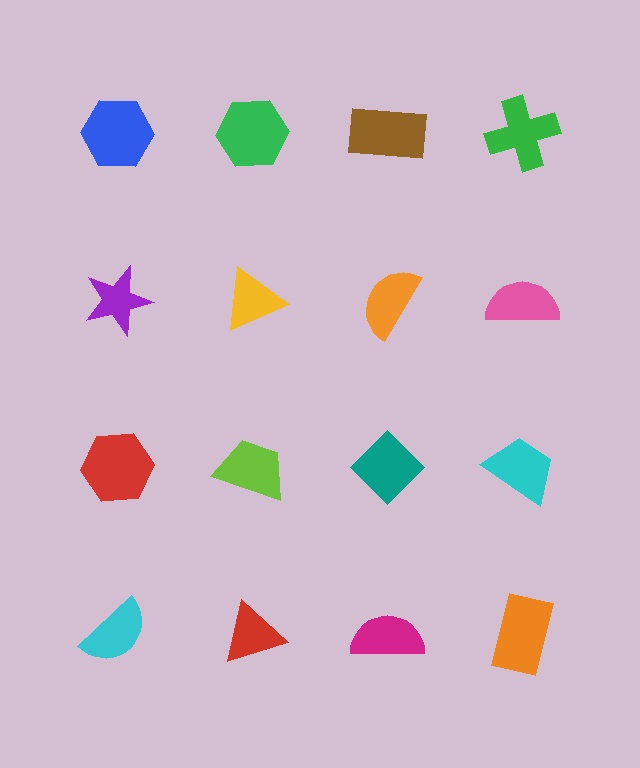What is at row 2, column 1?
A purple star.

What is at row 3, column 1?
A red hexagon.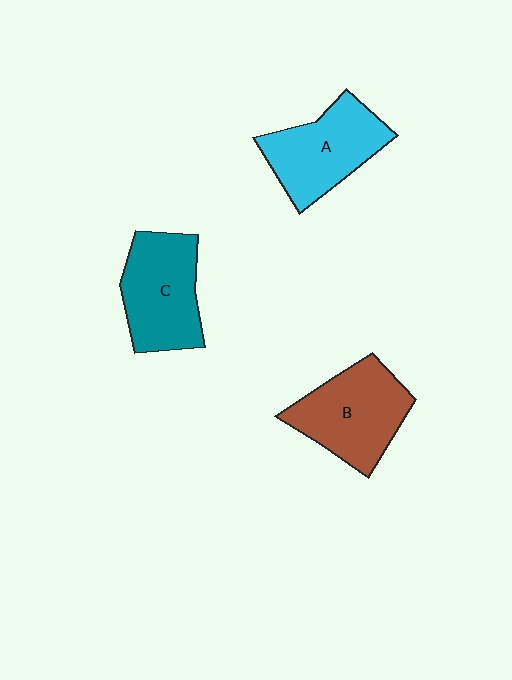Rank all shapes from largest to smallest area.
From largest to smallest: B (brown), C (teal), A (cyan).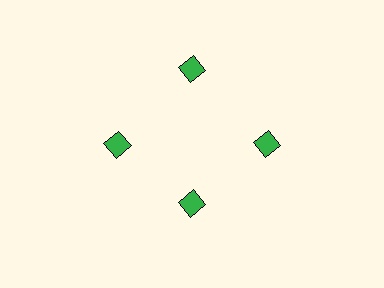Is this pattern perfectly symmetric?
No. The 4 green diamonds are arranged in a ring, but one element near the 6 o'clock position is pulled inward toward the center, breaking the 4-fold rotational symmetry.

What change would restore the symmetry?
The symmetry would be restored by moving it outward, back onto the ring so that all 4 diamonds sit at equal angles and equal distance from the center.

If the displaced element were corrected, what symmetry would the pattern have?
It would have 4-fold rotational symmetry — the pattern would map onto itself every 90 degrees.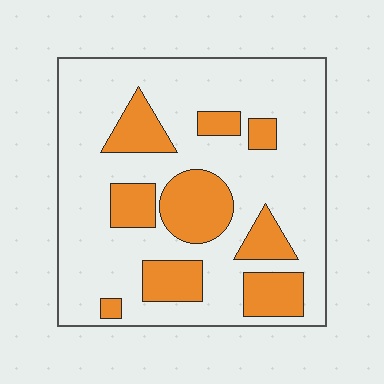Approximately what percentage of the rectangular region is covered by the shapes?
Approximately 25%.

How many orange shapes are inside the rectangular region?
9.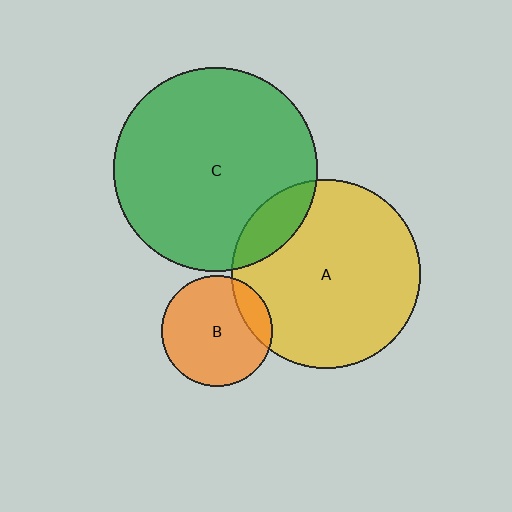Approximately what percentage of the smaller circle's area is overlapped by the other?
Approximately 15%.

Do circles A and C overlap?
Yes.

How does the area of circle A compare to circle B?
Approximately 2.9 times.